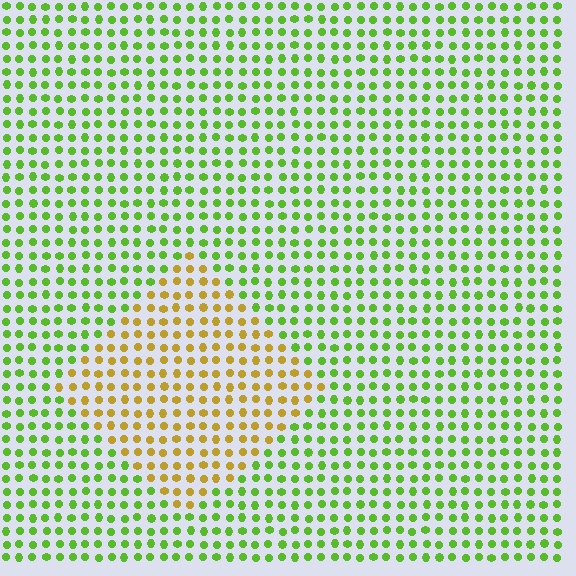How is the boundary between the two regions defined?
The boundary is defined purely by a slight shift in hue (about 53 degrees). Spacing, size, and orientation are identical on both sides.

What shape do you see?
I see a diamond.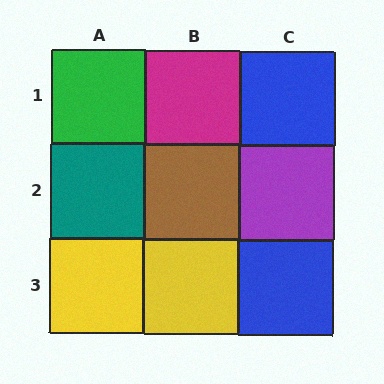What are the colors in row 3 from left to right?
Yellow, yellow, blue.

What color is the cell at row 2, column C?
Purple.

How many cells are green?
1 cell is green.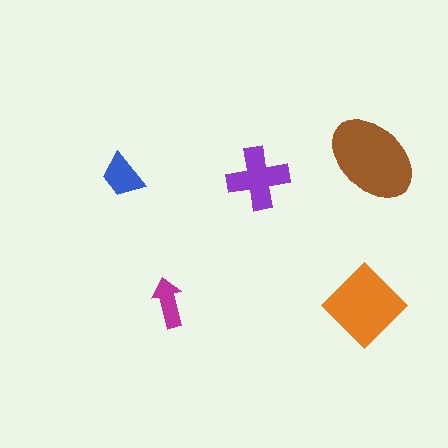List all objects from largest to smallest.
The brown ellipse, the orange diamond, the purple cross, the blue trapezoid, the magenta arrow.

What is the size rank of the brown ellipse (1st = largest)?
1st.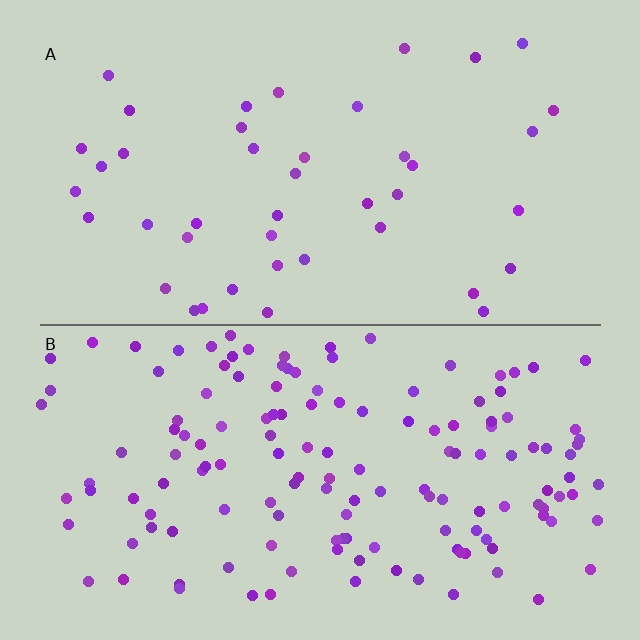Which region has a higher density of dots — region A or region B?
B (the bottom).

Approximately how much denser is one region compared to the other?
Approximately 3.4× — region B over region A.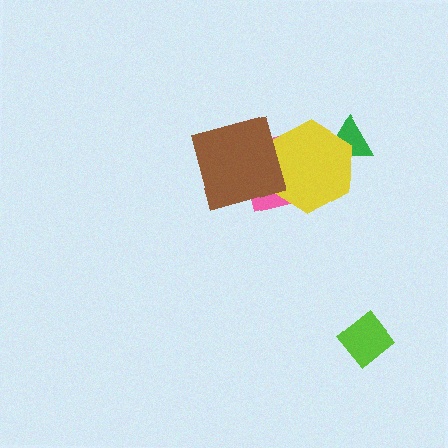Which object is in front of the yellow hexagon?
The brown square is in front of the yellow hexagon.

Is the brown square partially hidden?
No, no other shape covers it.